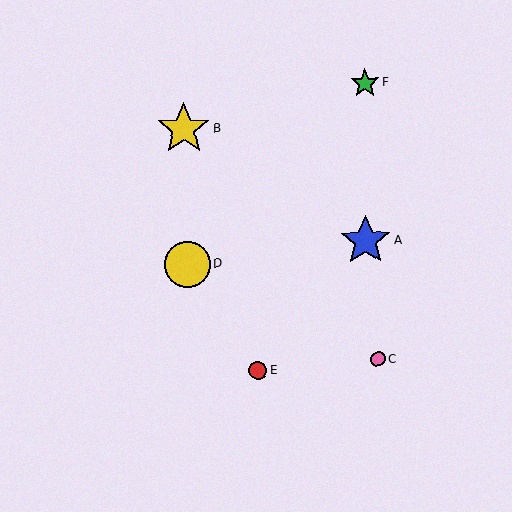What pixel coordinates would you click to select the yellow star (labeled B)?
Click at (184, 129) to select the yellow star B.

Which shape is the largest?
The yellow star (labeled B) is the largest.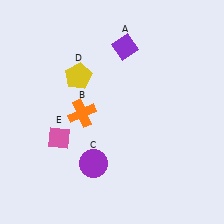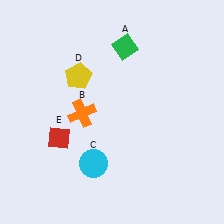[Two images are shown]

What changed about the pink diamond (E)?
In Image 1, E is pink. In Image 2, it changed to red.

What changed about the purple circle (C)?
In Image 1, C is purple. In Image 2, it changed to cyan.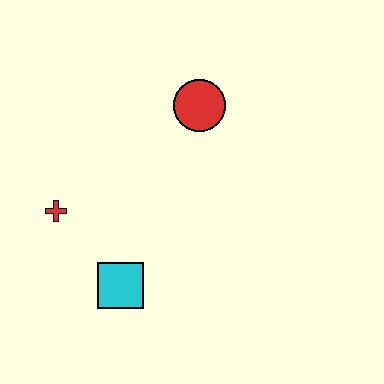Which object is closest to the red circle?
The red cross is closest to the red circle.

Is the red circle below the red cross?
No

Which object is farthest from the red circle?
The cyan square is farthest from the red circle.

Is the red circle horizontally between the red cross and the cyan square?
No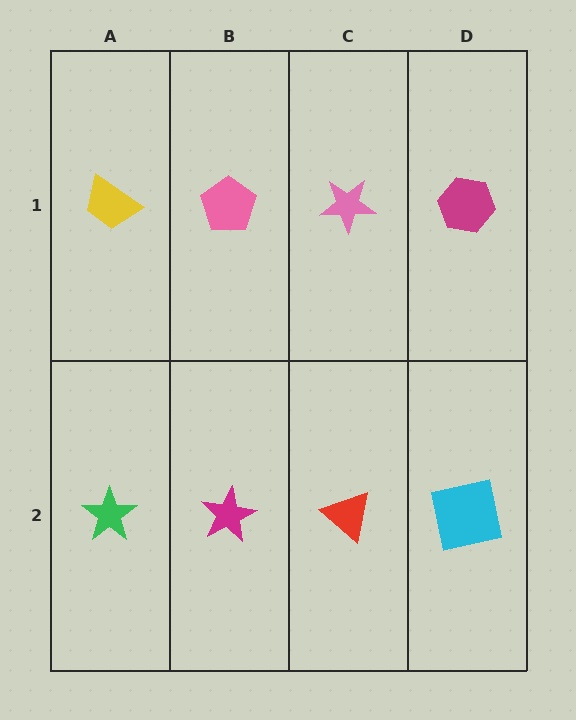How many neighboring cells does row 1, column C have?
3.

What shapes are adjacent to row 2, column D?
A magenta hexagon (row 1, column D), a red triangle (row 2, column C).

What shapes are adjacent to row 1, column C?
A red triangle (row 2, column C), a pink pentagon (row 1, column B), a magenta hexagon (row 1, column D).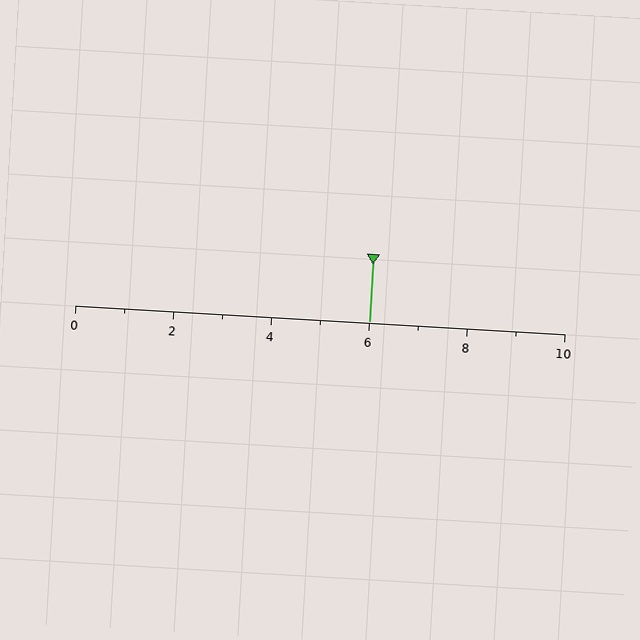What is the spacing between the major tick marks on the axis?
The major ticks are spaced 2 apart.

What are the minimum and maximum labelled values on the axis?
The axis runs from 0 to 10.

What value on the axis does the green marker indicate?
The marker indicates approximately 6.